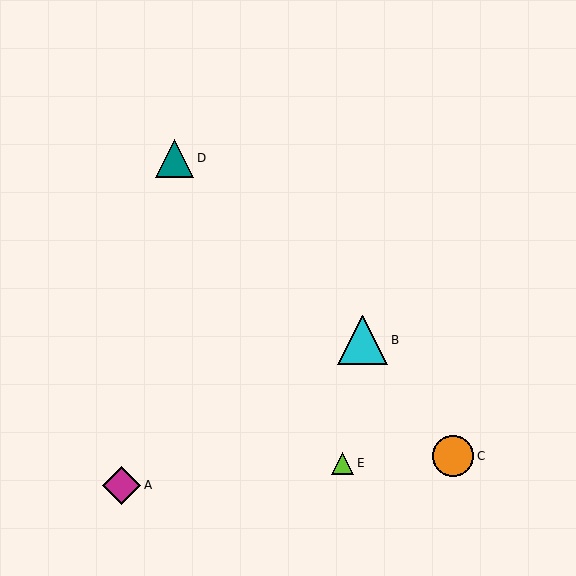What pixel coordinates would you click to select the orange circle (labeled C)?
Click at (453, 456) to select the orange circle C.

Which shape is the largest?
The cyan triangle (labeled B) is the largest.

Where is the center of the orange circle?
The center of the orange circle is at (453, 456).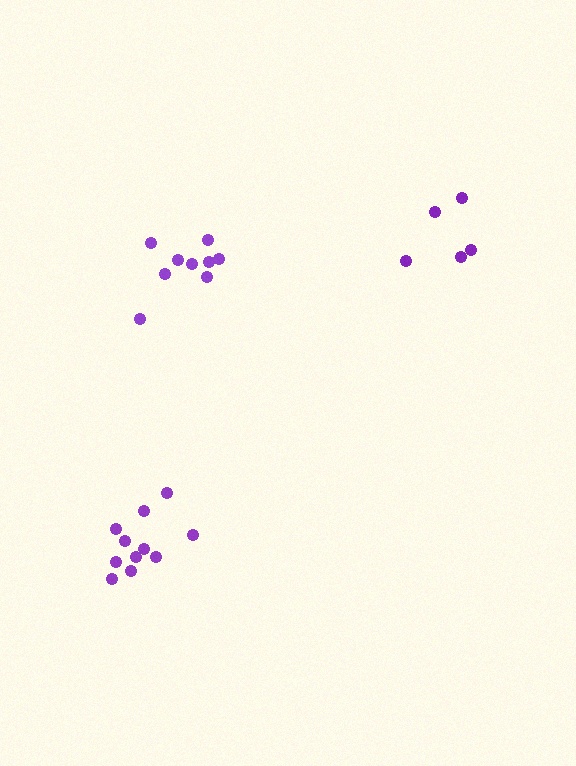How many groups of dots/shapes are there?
There are 3 groups.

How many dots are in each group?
Group 1: 5 dots, Group 2: 11 dots, Group 3: 9 dots (25 total).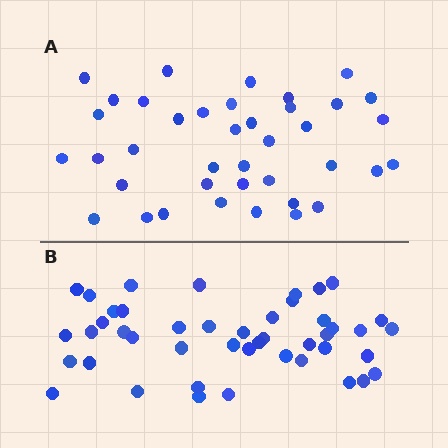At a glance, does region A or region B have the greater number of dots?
Region B (the bottom region) has more dots.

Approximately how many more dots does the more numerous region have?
Region B has about 6 more dots than region A.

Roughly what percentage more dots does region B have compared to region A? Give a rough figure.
About 15% more.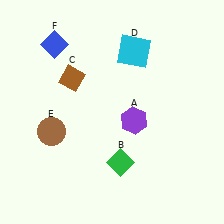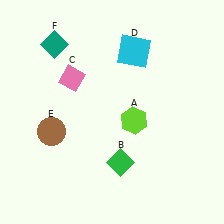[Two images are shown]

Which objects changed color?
A changed from purple to lime. C changed from brown to pink. F changed from blue to teal.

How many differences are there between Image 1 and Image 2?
There are 3 differences between the two images.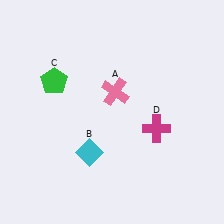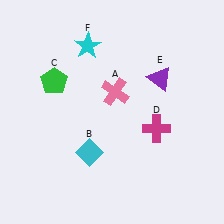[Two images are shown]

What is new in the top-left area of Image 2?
A cyan star (F) was added in the top-left area of Image 2.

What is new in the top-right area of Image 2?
A purple triangle (E) was added in the top-right area of Image 2.